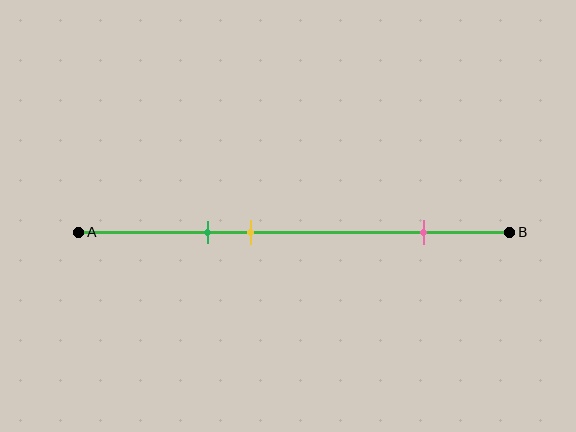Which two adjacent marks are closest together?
The green and yellow marks are the closest adjacent pair.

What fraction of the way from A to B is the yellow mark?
The yellow mark is approximately 40% (0.4) of the way from A to B.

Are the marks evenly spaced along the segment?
No, the marks are not evenly spaced.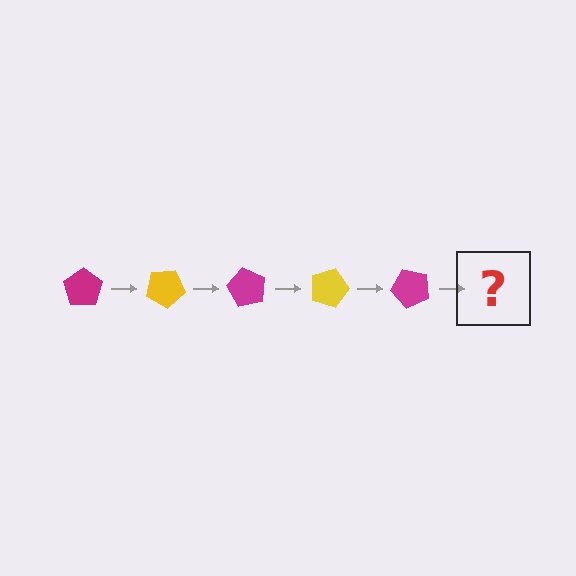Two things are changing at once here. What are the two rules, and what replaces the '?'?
The two rules are that it rotates 30 degrees each step and the color cycles through magenta and yellow. The '?' should be a yellow pentagon, rotated 150 degrees from the start.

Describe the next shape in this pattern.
It should be a yellow pentagon, rotated 150 degrees from the start.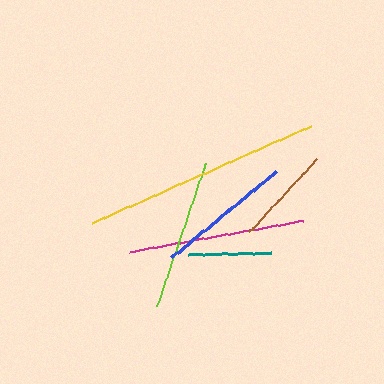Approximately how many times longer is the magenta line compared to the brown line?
The magenta line is approximately 1.8 times the length of the brown line.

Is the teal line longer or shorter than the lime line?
The lime line is longer than the teal line.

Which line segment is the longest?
The yellow line is the longest at approximately 240 pixels.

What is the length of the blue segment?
The blue segment is approximately 135 pixels long.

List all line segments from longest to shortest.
From longest to shortest: yellow, magenta, lime, blue, brown, teal.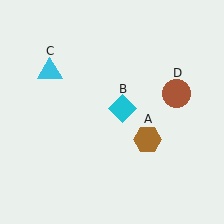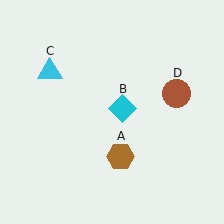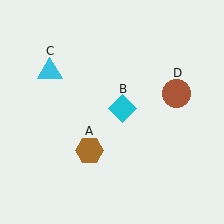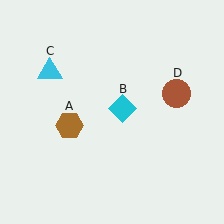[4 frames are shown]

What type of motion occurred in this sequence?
The brown hexagon (object A) rotated clockwise around the center of the scene.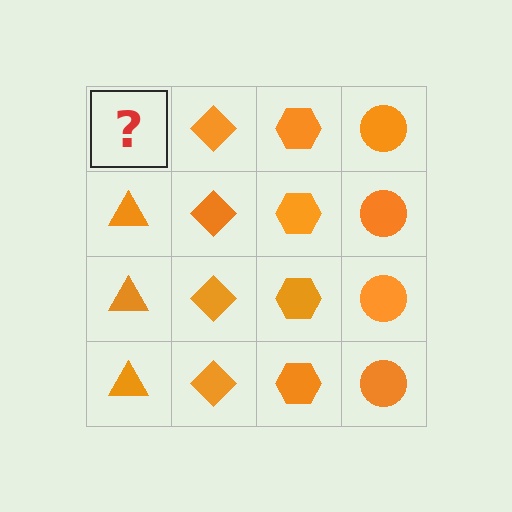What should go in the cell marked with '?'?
The missing cell should contain an orange triangle.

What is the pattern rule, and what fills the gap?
The rule is that each column has a consistent shape. The gap should be filled with an orange triangle.